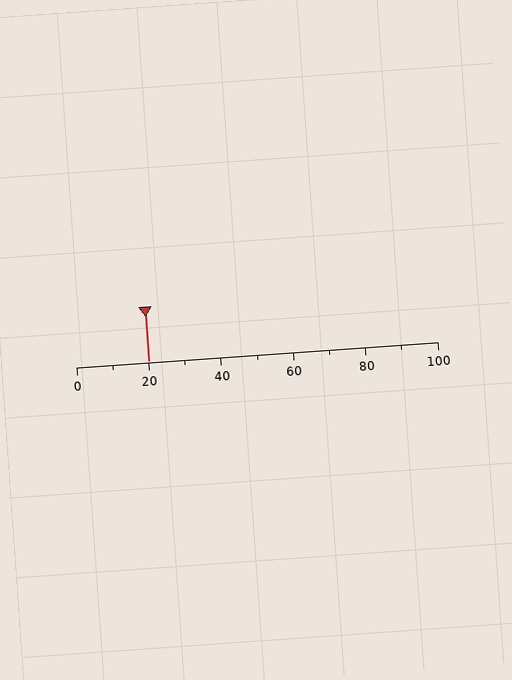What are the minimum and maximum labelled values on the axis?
The axis runs from 0 to 100.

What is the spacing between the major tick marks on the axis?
The major ticks are spaced 20 apart.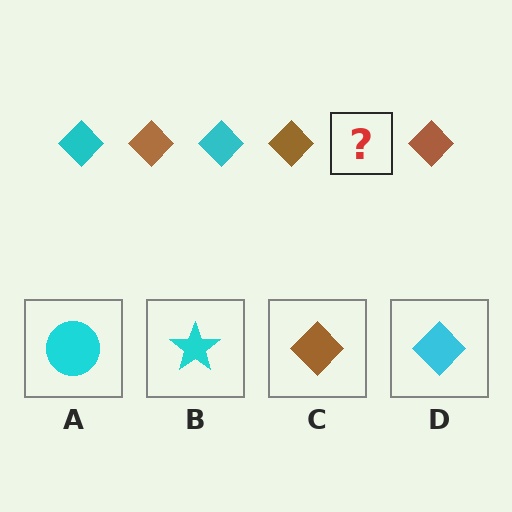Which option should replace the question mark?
Option D.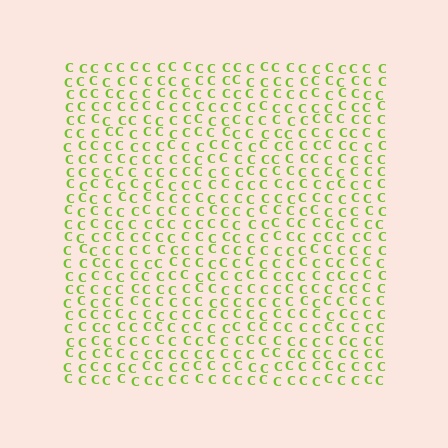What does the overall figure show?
The overall figure shows a square.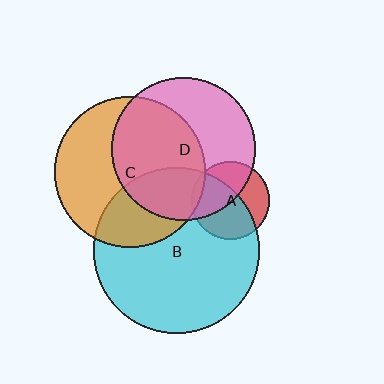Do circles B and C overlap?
Yes.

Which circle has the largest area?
Circle B (cyan).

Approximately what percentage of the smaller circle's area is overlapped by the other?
Approximately 35%.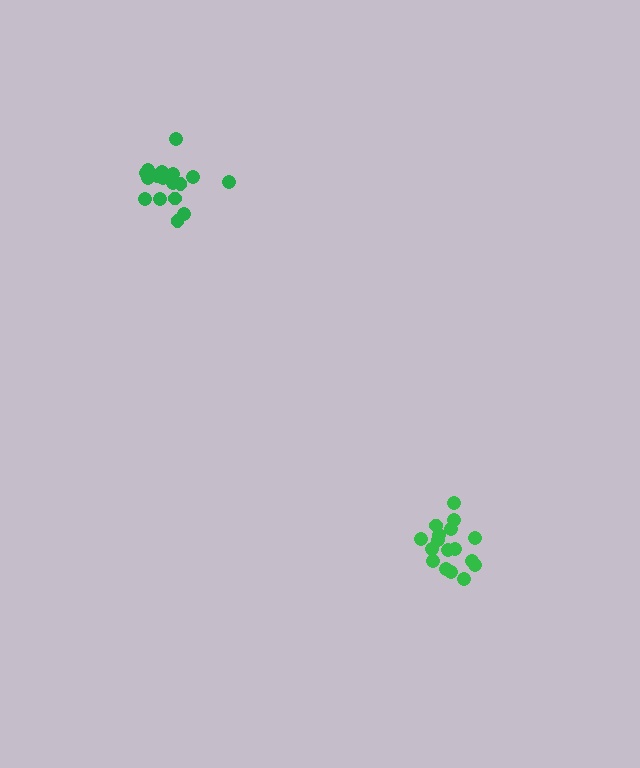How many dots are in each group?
Group 1: 17 dots, Group 2: 17 dots (34 total).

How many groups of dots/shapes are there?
There are 2 groups.